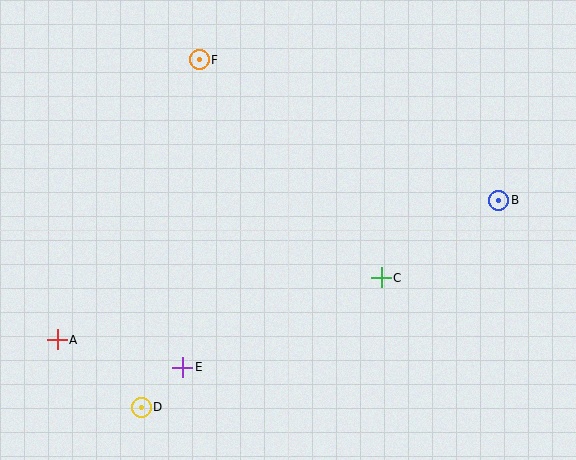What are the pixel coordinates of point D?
Point D is at (141, 407).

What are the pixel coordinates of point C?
Point C is at (381, 278).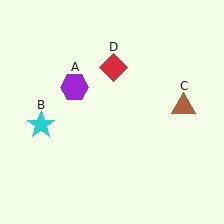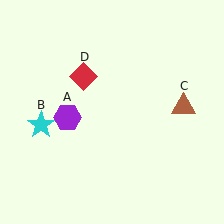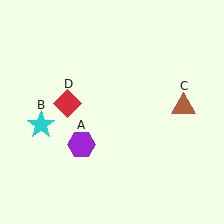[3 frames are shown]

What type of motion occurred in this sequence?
The purple hexagon (object A), red diamond (object D) rotated counterclockwise around the center of the scene.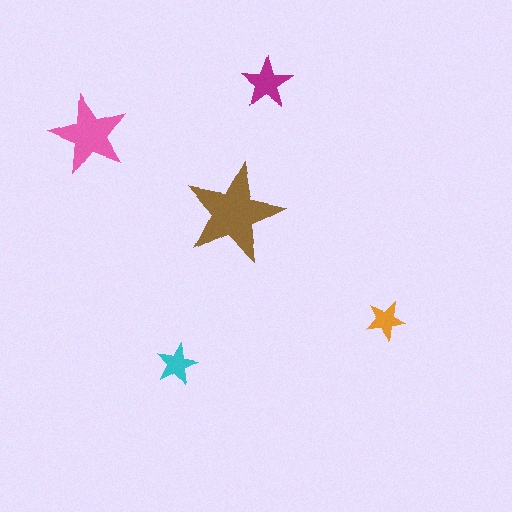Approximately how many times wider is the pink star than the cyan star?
About 2 times wider.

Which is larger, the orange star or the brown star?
The brown one.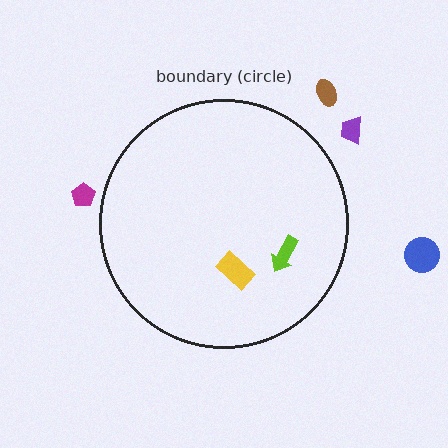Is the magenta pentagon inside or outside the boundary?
Outside.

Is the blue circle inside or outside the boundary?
Outside.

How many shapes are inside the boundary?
2 inside, 4 outside.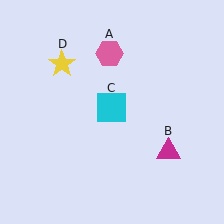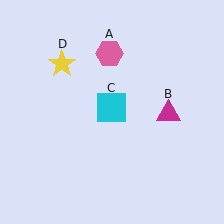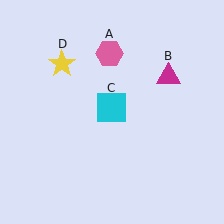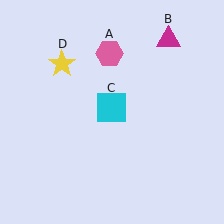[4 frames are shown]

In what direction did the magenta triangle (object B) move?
The magenta triangle (object B) moved up.